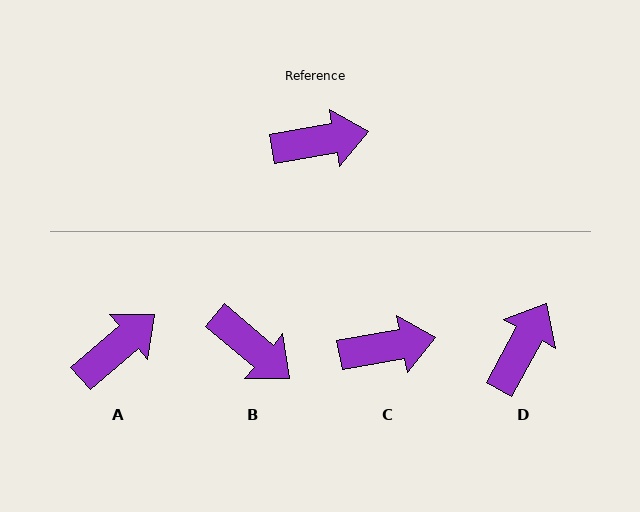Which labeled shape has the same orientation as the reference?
C.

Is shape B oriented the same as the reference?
No, it is off by about 51 degrees.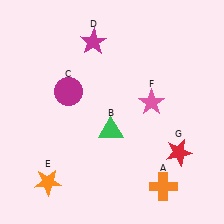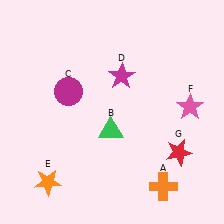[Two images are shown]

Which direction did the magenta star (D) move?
The magenta star (D) moved down.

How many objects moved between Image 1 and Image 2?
2 objects moved between the two images.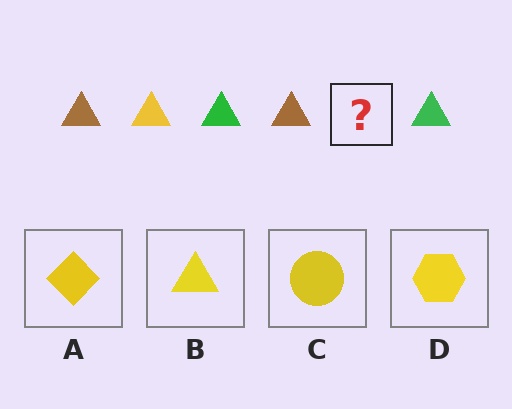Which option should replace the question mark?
Option B.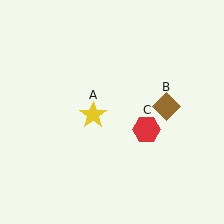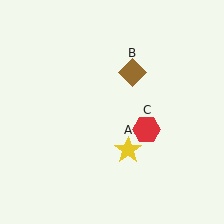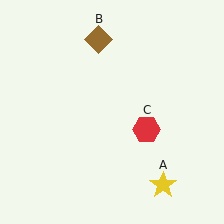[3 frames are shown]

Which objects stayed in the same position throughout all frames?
Red hexagon (object C) remained stationary.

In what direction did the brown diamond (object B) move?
The brown diamond (object B) moved up and to the left.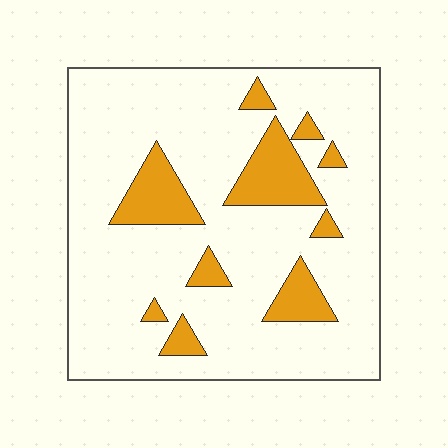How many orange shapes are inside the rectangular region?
10.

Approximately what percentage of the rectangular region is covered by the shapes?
Approximately 15%.